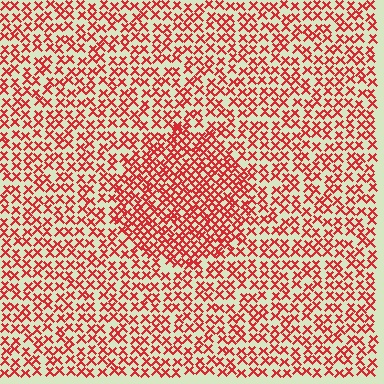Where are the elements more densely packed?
The elements are more densely packed inside the circle boundary.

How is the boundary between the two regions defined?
The boundary is defined by a change in element density (approximately 1.7x ratio). All elements are the same color, size, and shape.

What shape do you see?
I see a circle.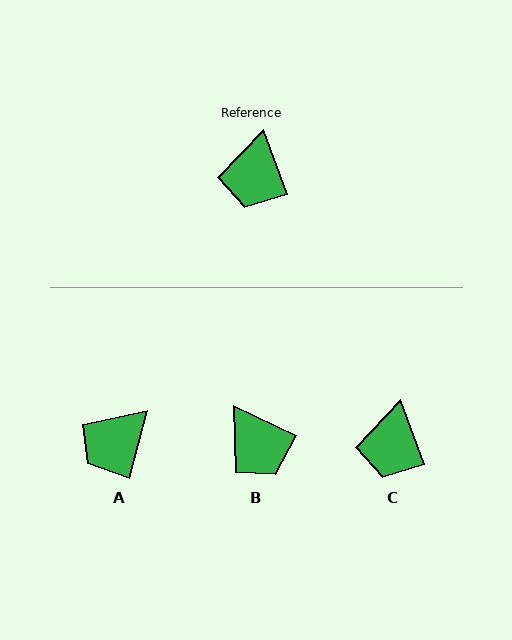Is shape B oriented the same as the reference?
No, it is off by about 45 degrees.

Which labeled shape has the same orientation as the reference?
C.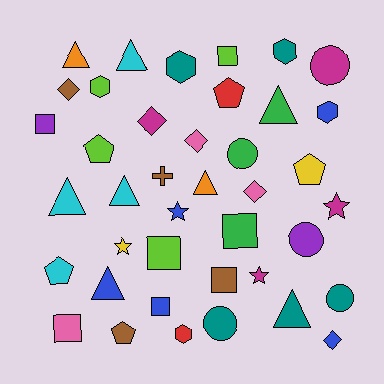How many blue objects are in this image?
There are 5 blue objects.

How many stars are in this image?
There are 4 stars.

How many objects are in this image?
There are 40 objects.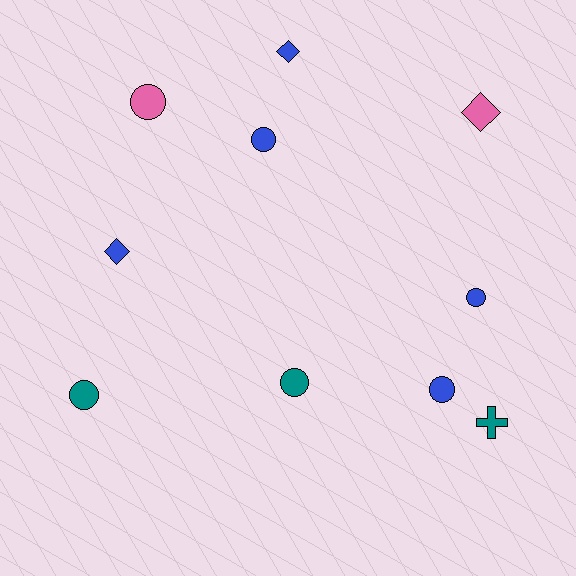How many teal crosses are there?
There is 1 teal cross.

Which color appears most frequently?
Blue, with 5 objects.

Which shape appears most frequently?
Circle, with 6 objects.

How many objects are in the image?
There are 10 objects.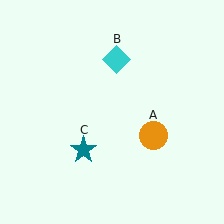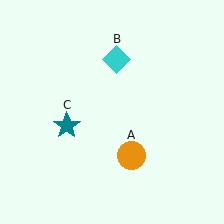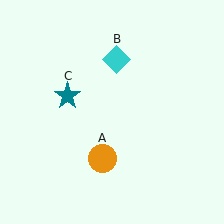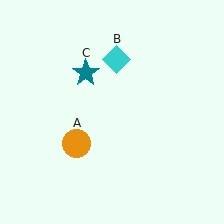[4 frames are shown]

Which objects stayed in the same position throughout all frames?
Cyan diamond (object B) remained stationary.